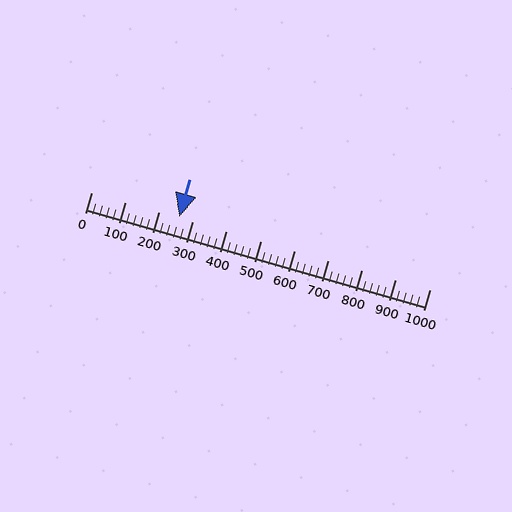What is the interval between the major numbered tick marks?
The major tick marks are spaced 100 units apart.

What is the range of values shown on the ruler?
The ruler shows values from 0 to 1000.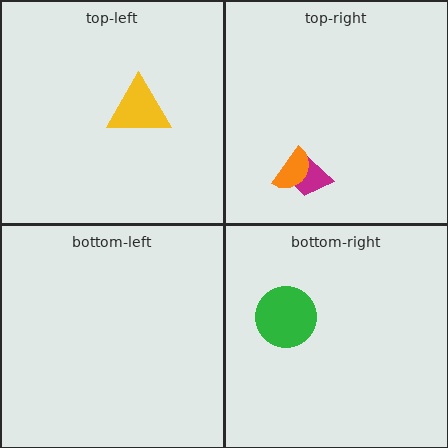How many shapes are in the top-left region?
1.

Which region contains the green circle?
The bottom-right region.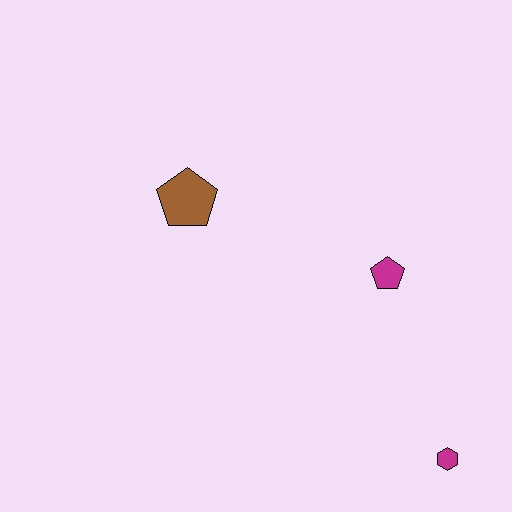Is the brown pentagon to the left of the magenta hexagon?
Yes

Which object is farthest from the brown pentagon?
The magenta hexagon is farthest from the brown pentagon.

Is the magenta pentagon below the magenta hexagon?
No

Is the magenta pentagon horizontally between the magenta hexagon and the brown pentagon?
Yes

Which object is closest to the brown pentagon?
The magenta pentagon is closest to the brown pentagon.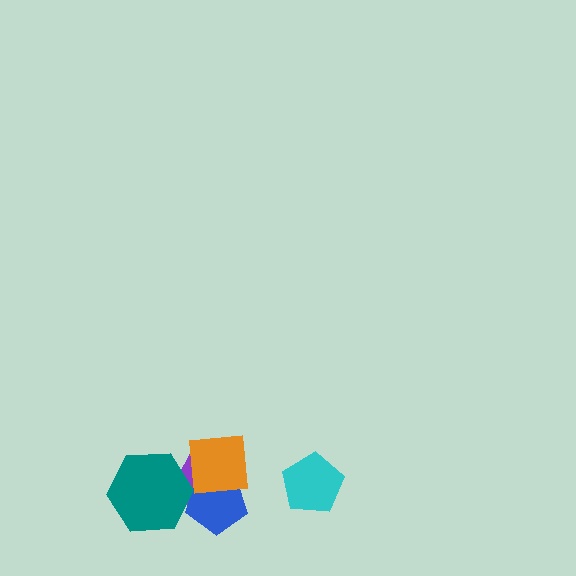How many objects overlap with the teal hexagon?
2 objects overlap with the teal hexagon.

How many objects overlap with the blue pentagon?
3 objects overlap with the blue pentagon.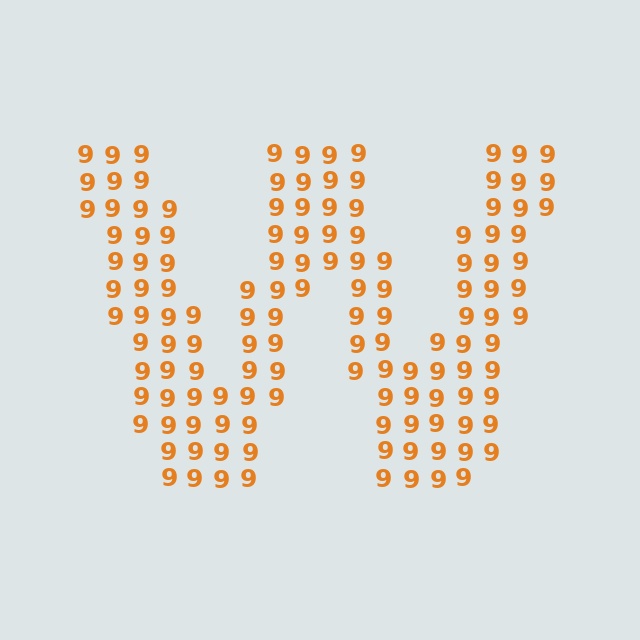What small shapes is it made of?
It is made of small digit 9's.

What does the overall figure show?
The overall figure shows the letter W.